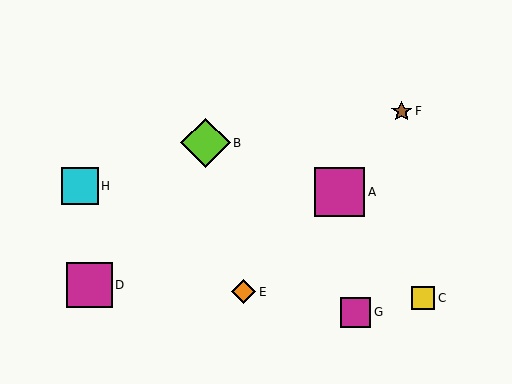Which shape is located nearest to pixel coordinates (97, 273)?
The magenta square (labeled D) at (89, 285) is nearest to that location.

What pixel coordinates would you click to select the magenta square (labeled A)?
Click at (340, 192) to select the magenta square A.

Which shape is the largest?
The magenta square (labeled A) is the largest.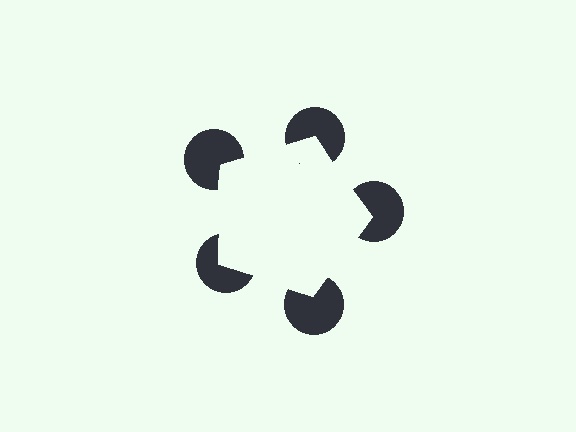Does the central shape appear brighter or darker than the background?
It typically appears slightly brighter than the background, even though no actual brightness change is drawn.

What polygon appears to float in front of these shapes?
An illusory pentagon — its edges are inferred from the aligned wedge cuts in the pac-man discs, not physically drawn.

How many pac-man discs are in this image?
There are 5 — one at each vertex of the illusory pentagon.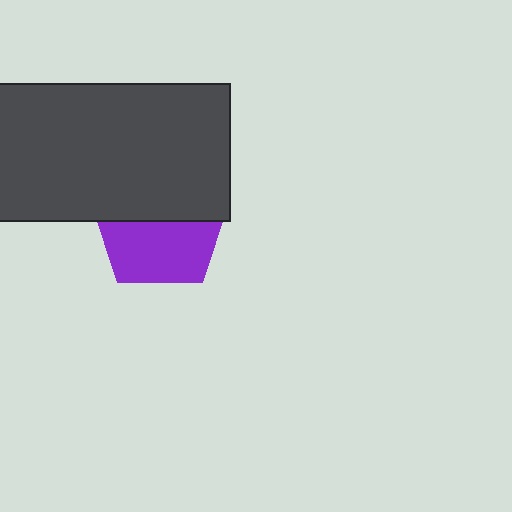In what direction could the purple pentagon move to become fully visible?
The purple pentagon could move down. That would shift it out from behind the dark gray rectangle entirely.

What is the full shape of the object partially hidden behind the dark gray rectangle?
The partially hidden object is a purple pentagon.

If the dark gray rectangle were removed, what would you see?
You would see the complete purple pentagon.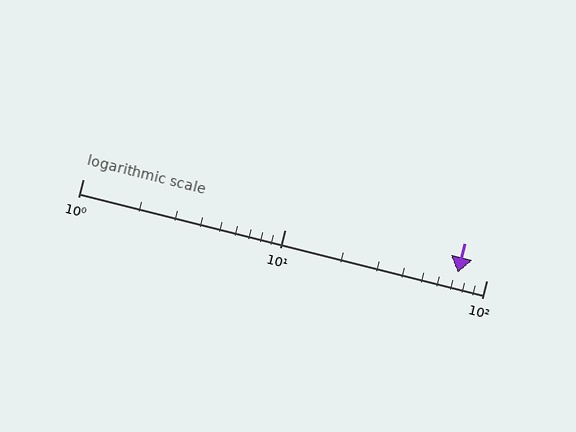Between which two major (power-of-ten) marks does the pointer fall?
The pointer is between 10 and 100.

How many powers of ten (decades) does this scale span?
The scale spans 2 decades, from 1 to 100.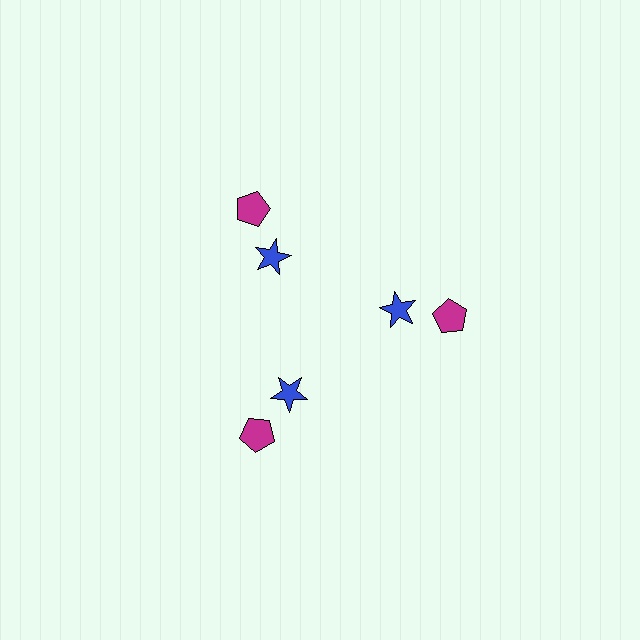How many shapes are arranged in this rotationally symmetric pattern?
There are 6 shapes, arranged in 3 groups of 2.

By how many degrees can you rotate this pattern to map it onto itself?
The pattern maps onto itself every 120 degrees of rotation.